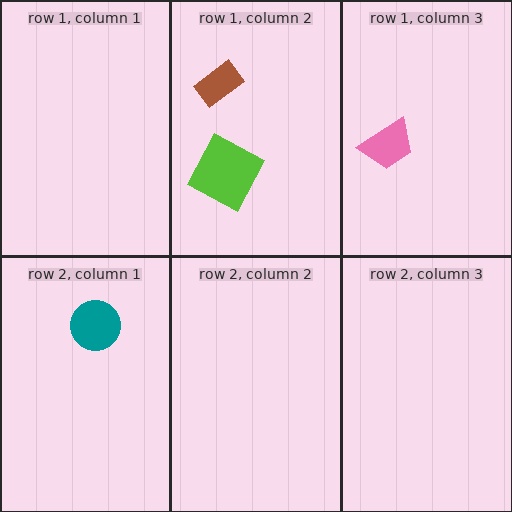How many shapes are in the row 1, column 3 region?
1.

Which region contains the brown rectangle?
The row 1, column 2 region.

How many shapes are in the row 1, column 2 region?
2.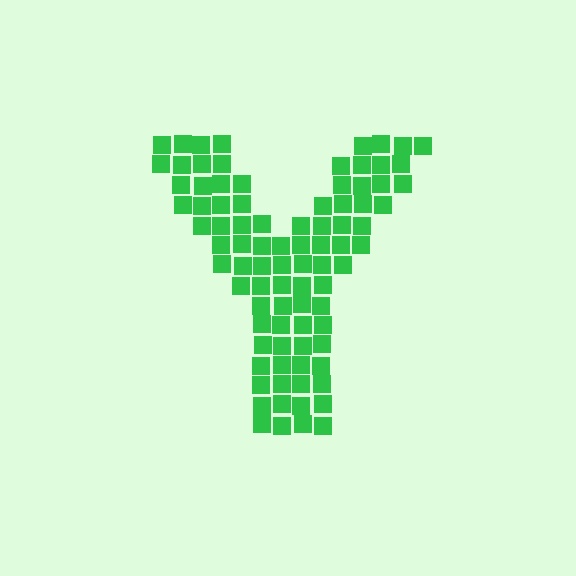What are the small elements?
The small elements are squares.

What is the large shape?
The large shape is the letter Y.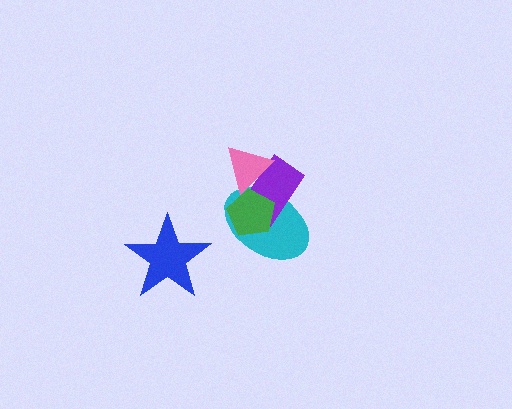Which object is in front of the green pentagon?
The pink triangle is in front of the green pentagon.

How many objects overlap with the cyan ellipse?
3 objects overlap with the cyan ellipse.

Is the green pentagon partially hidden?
Yes, it is partially covered by another shape.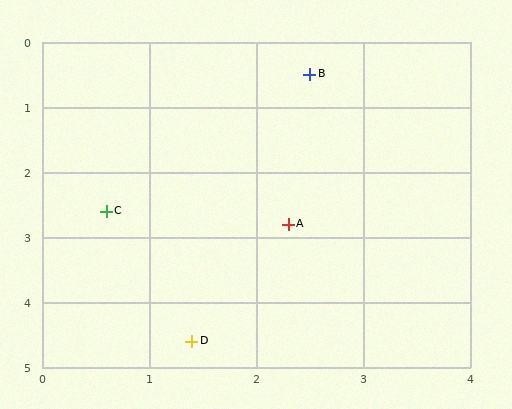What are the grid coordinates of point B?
Point B is at approximately (2.5, 0.5).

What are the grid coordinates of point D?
Point D is at approximately (1.4, 4.6).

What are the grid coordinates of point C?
Point C is at approximately (0.6, 2.6).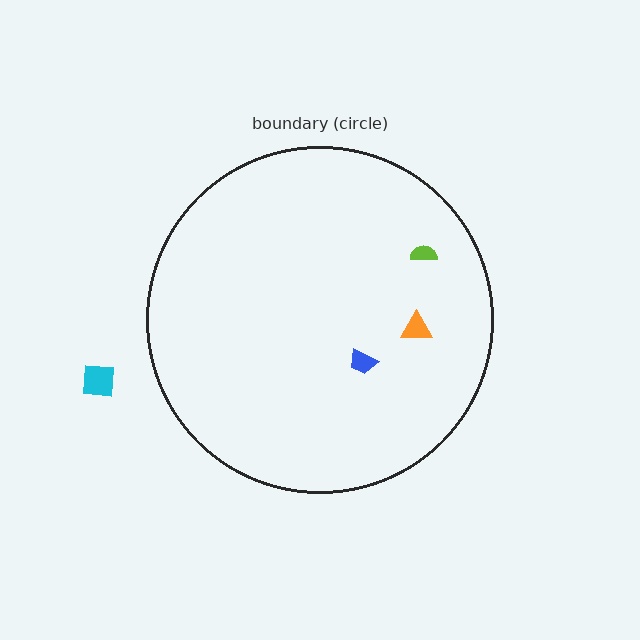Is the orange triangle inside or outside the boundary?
Inside.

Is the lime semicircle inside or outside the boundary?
Inside.